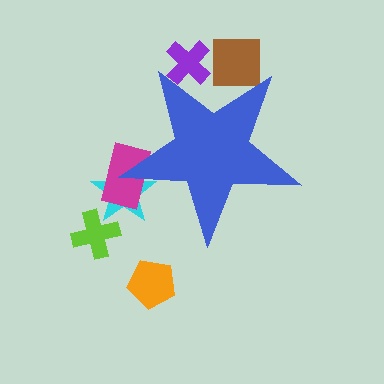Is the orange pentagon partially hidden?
No, the orange pentagon is fully visible.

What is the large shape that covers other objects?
A blue star.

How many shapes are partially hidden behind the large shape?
4 shapes are partially hidden.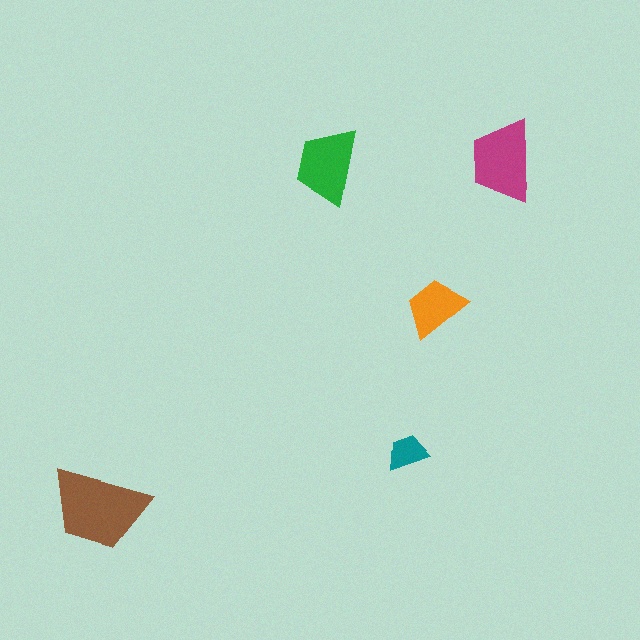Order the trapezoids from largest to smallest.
the brown one, the magenta one, the green one, the orange one, the teal one.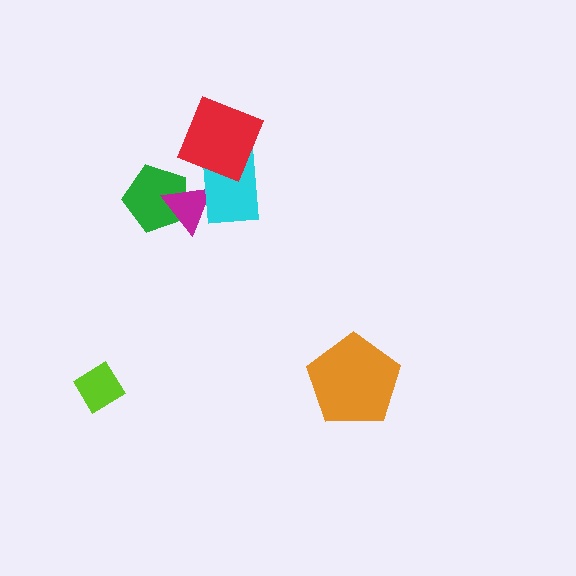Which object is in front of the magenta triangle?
The cyan rectangle is in front of the magenta triangle.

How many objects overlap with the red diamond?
1 object overlaps with the red diamond.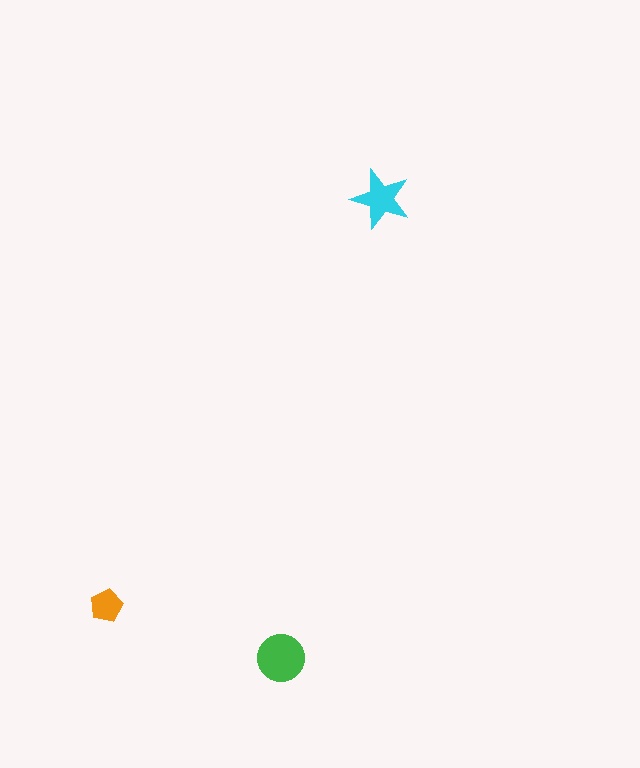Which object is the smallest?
The orange pentagon.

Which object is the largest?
The green circle.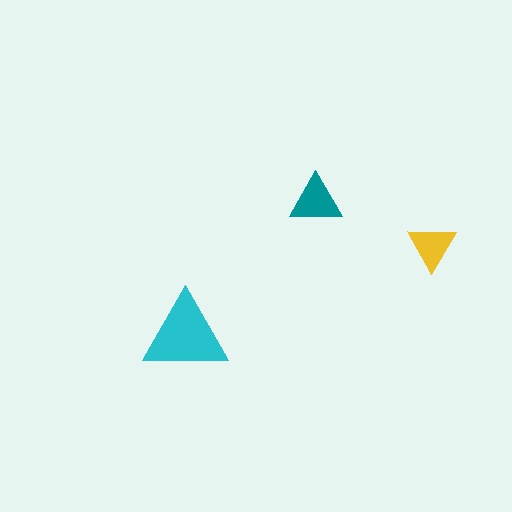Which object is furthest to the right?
The yellow triangle is rightmost.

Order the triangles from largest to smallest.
the cyan one, the teal one, the yellow one.